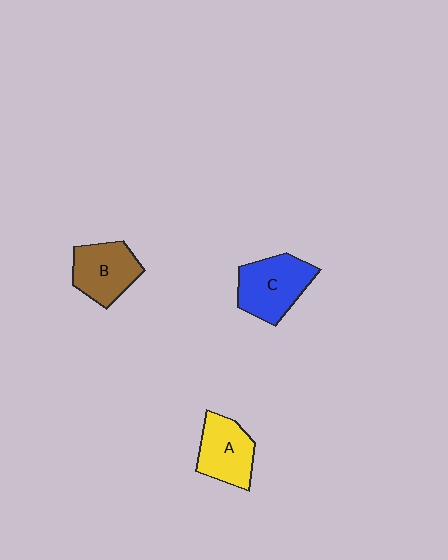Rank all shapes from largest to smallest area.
From largest to smallest: C (blue), B (brown), A (yellow).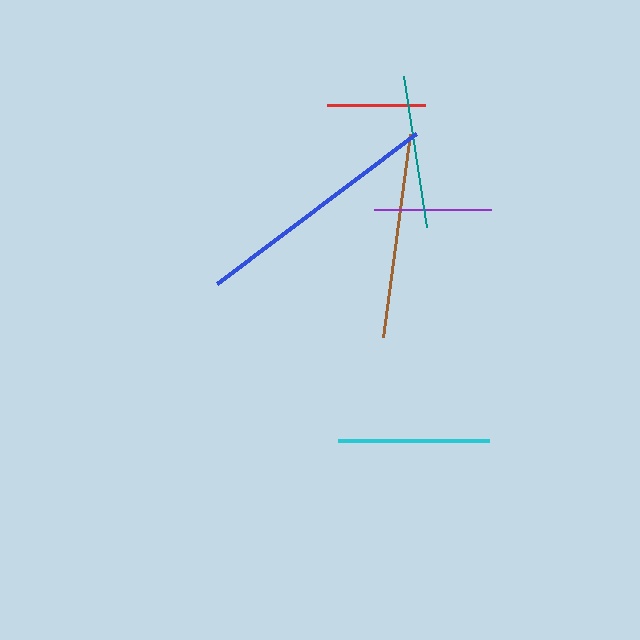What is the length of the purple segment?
The purple segment is approximately 117 pixels long.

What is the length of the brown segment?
The brown segment is approximately 204 pixels long.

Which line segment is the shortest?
The red line is the shortest at approximately 98 pixels.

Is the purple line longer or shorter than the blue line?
The blue line is longer than the purple line.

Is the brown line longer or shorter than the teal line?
The brown line is longer than the teal line.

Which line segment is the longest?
The blue line is the longest at approximately 249 pixels.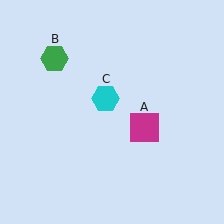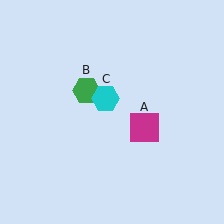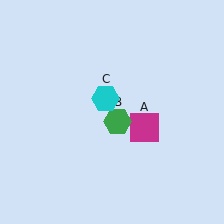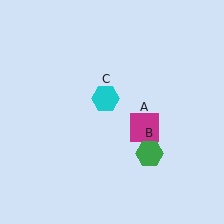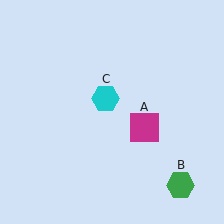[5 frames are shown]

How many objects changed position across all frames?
1 object changed position: green hexagon (object B).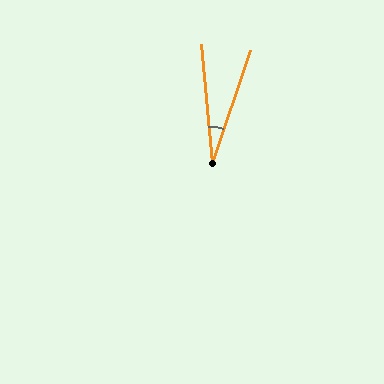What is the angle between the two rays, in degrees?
Approximately 24 degrees.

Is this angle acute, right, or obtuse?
It is acute.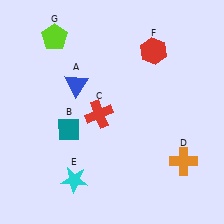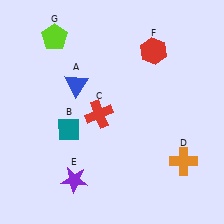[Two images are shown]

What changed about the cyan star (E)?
In Image 1, E is cyan. In Image 2, it changed to purple.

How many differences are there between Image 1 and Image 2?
There is 1 difference between the two images.